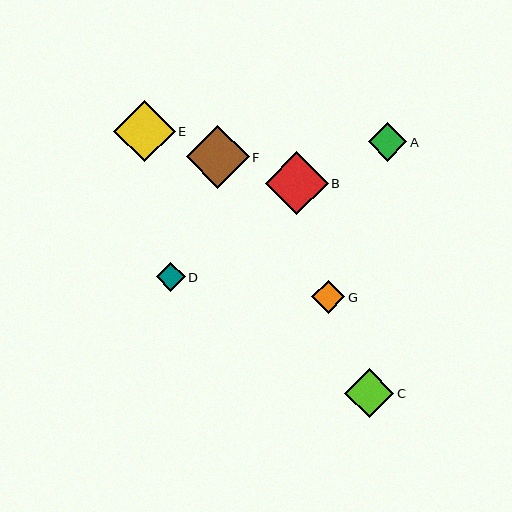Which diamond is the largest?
Diamond F is the largest with a size of approximately 63 pixels.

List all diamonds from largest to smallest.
From largest to smallest: F, B, E, C, A, G, D.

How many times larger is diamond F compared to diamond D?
Diamond F is approximately 2.2 times the size of diamond D.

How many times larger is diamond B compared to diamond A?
Diamond B is approximately 1.6 times the size of diamond A.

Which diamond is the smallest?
Diamond D is the smallest with a size of approximately 29 pixels.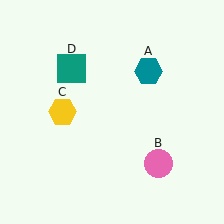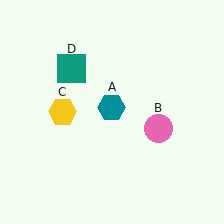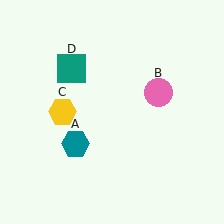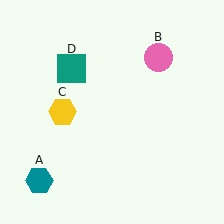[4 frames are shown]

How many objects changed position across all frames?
2 objects changed position: teal hexagon (object A), pink circle (object B).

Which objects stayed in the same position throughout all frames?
Yellow hexagon (object C) and teal square (object D) remained stationary.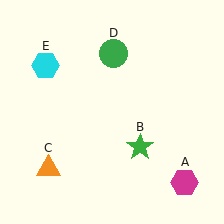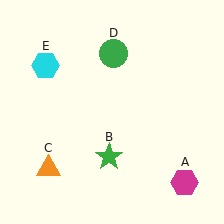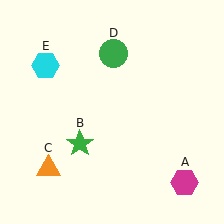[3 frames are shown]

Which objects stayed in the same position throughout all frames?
Magenta hexagon (object A) and orange triangle (object C) and green circle (object D) and cyan hexagon (object E) remained stationary.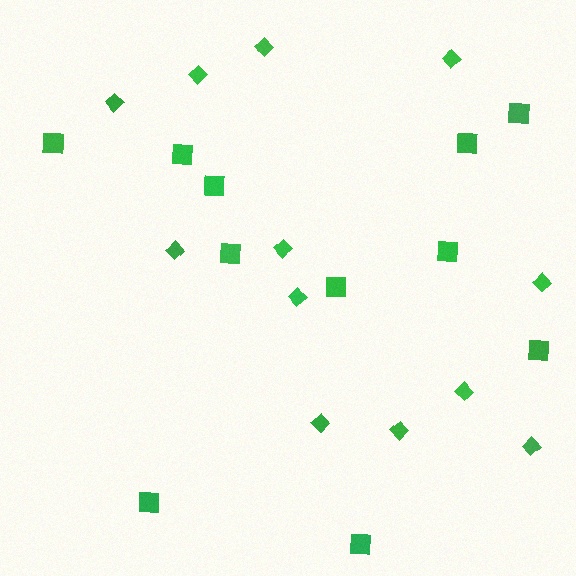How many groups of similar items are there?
There are 2 groups: one group of diamonds (12) and one group of squares (11).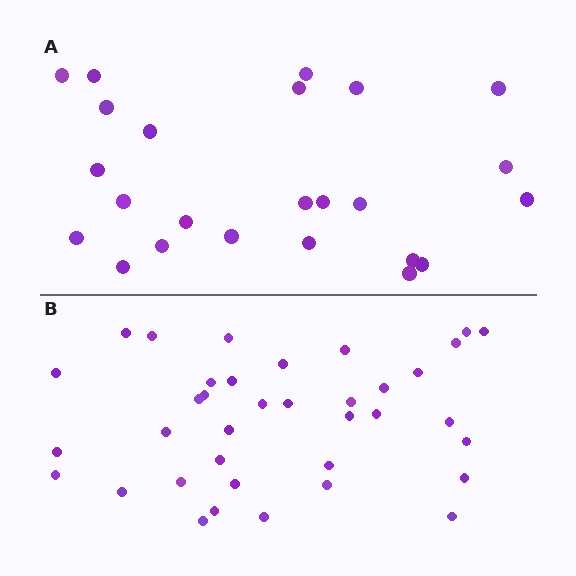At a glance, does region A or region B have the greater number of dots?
Region B (the bottom region) has more dots.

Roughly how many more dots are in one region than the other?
Region B has approximately 15 more dots than region A.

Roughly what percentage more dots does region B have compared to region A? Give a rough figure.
About 55% more.